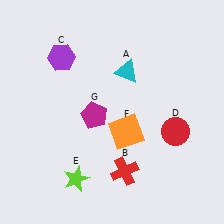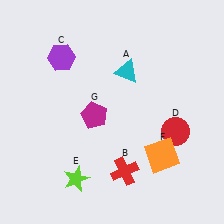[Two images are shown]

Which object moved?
The orange square (F) moved right.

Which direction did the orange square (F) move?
The orange square (F) moved right.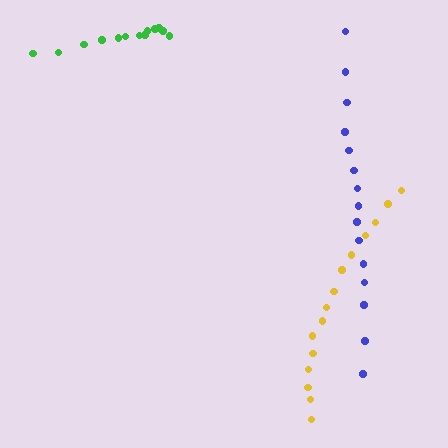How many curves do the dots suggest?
There are 3 distinct paths.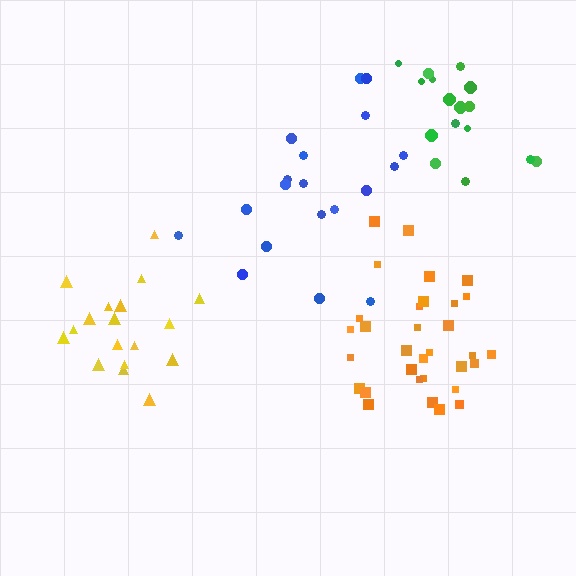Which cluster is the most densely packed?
Orange.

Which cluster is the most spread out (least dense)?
Blue.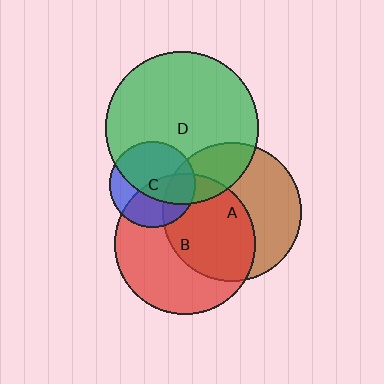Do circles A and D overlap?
Yes.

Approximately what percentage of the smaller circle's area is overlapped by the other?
Approximately 25%.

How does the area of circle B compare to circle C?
Approximately 2.7 times.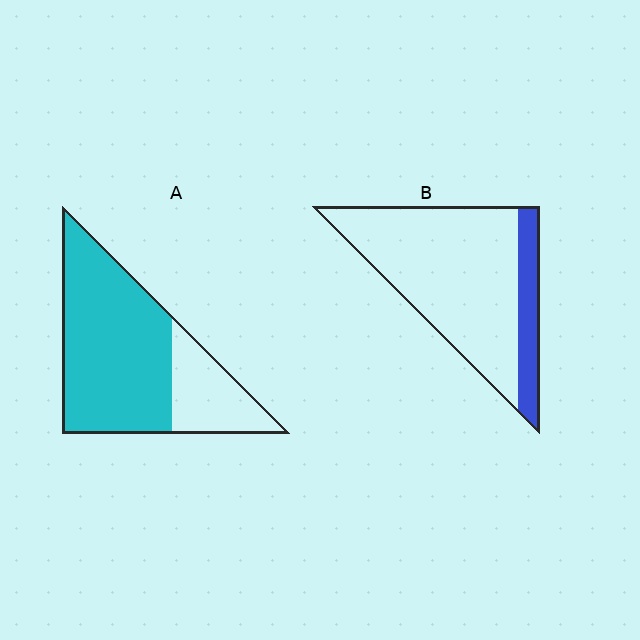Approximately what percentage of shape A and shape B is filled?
A is approximately 75% and B is approximately 20%.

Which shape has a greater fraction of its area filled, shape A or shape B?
Shape A.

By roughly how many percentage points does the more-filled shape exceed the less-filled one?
By roughly 55 percentage points (A over B).